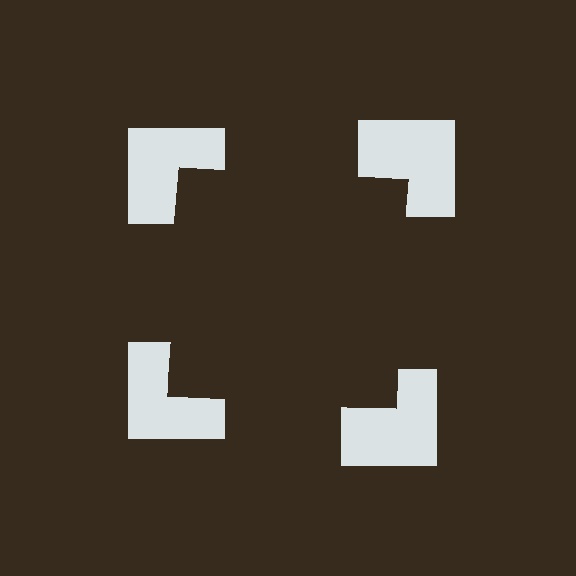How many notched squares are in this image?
There are 4 — one at each vertex of the illusory square.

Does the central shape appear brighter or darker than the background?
It typically appears slightly darker than the background, even though no actual brightness change is drawn.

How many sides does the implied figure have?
4 sides.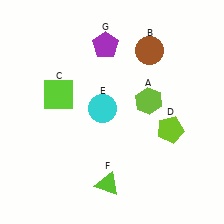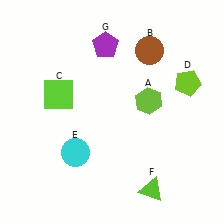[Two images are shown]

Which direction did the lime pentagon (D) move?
The lime pentagon (D) moved up.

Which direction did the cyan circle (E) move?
The cyan circle (E) moved down.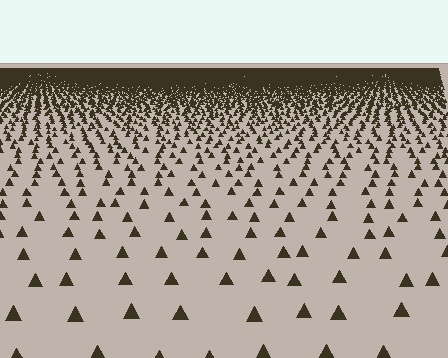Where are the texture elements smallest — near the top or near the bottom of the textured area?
Near the top.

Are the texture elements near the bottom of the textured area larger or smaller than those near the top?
Larger. Near the bottom, elements are closer to the viewer and appear at a bigger on-screen size.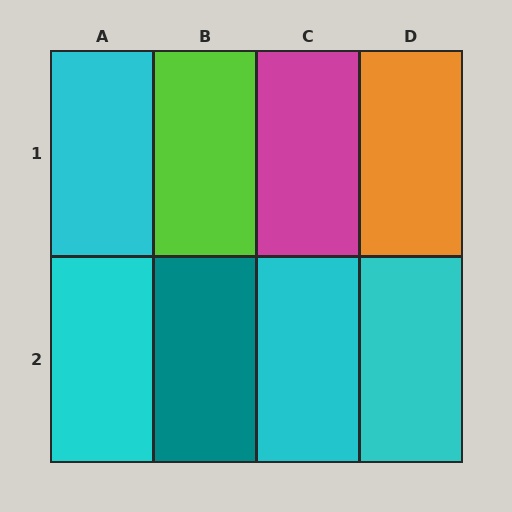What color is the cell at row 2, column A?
Cyan.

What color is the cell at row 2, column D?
Cyan.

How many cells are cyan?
4 cells are cyan.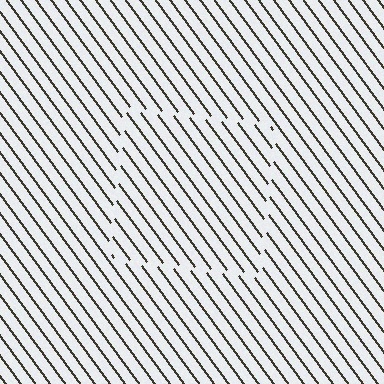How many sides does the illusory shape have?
4 sides — the line-ends trace a square.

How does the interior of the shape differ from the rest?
The interior of the shape contains the same grating, shifted by half a period — the contour is defined by the phase discontinuity where line-ends from the inner and outer gratings abut.